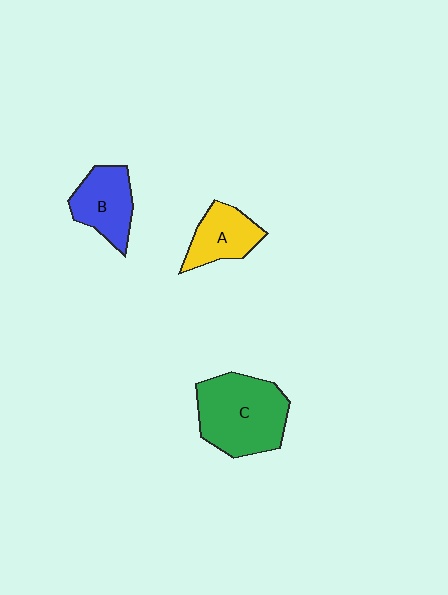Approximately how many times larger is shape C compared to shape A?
Approximately 1.9 times.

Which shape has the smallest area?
Shape A (yellow).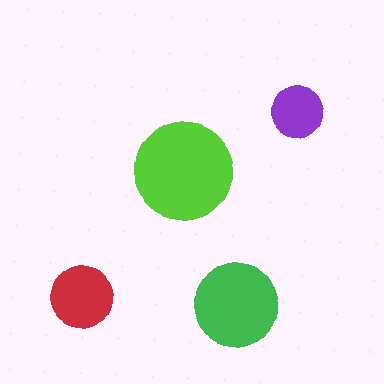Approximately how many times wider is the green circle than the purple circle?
About 1.5 times wider.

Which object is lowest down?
The red circle is bottommost.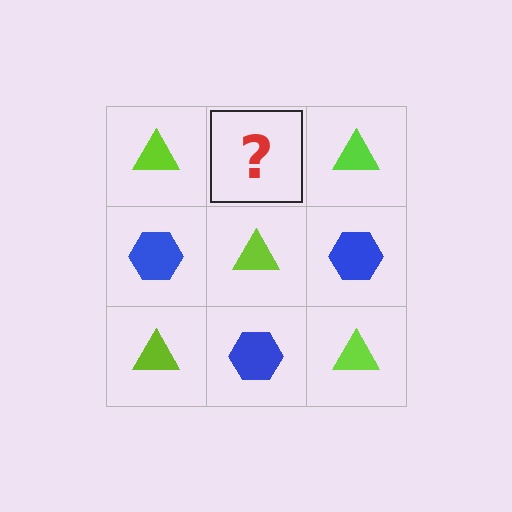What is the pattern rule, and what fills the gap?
The rule is that it alternates lime triangle and blue hexagon in a checkerboard pattern. The gap should be filled with a blue hexagon.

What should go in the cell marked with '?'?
The missing cell should contain a blue hexagon.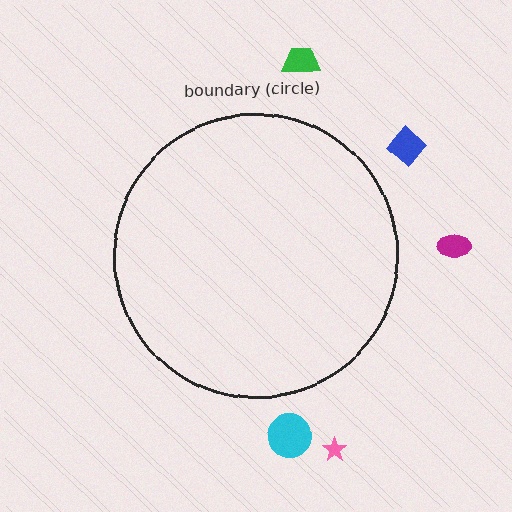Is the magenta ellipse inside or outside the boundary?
Outside.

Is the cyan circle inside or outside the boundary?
Outside.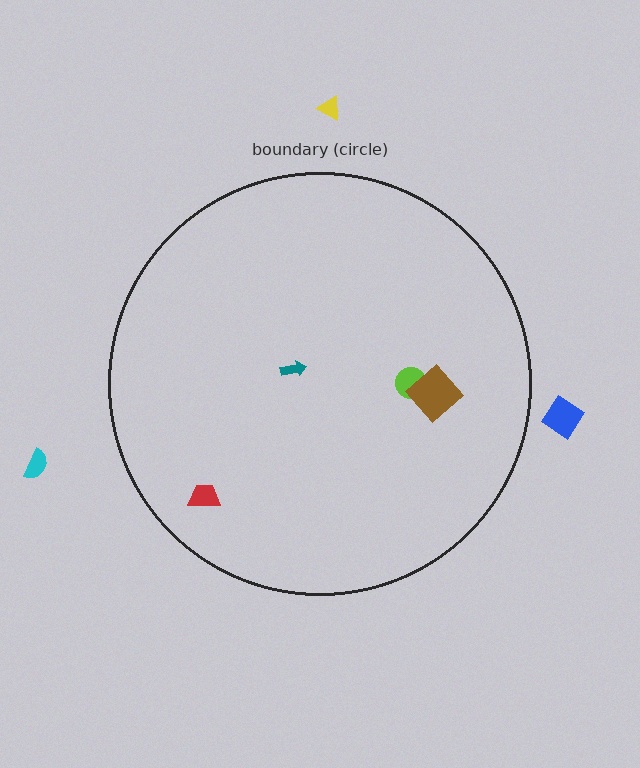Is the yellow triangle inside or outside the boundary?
Outside.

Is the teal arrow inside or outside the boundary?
Inside.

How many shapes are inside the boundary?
4 inside, 3 outside.